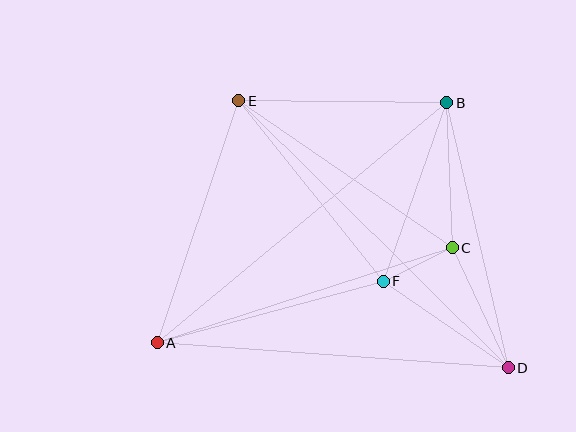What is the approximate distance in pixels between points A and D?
The distance between A and D is approximately 352 pixels.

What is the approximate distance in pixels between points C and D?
The distance between C and D is approximately 132 pixels.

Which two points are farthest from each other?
Points D and E are farthest from each other.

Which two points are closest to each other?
Points C and F are closest to each other.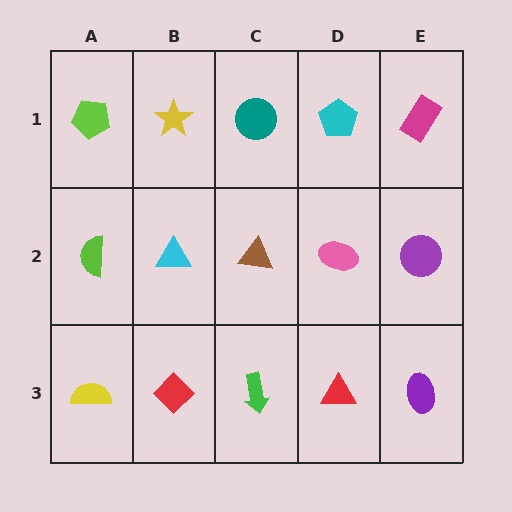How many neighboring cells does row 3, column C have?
3.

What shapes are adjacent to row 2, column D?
A cyan pentagon (row 1, column D), a red triangle (row 3, column D), a brown triangle (row 2, column C), a purple circle (row 2, column E).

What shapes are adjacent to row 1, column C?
A brown triangle (row 2, column C), a yellow star (row 1, column B), a cyan pentagon (row 1, column D).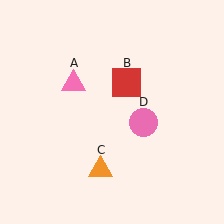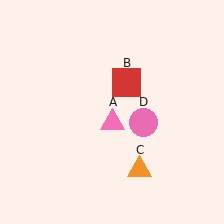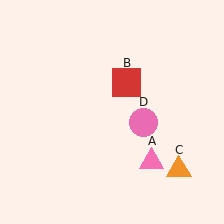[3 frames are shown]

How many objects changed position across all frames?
2 objects changed position: pink triangle (object A), orange triangle (object C).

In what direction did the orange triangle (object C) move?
The orange triangle (object C) moved right.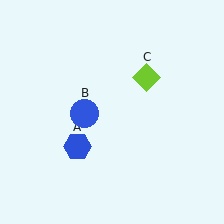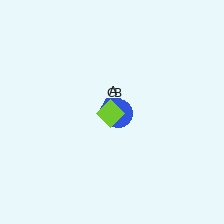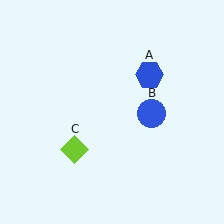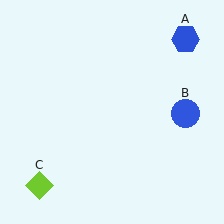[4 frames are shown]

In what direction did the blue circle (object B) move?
The blue circle (object B) moved right.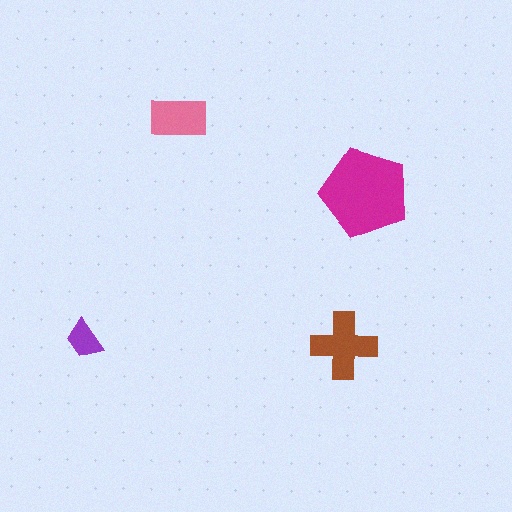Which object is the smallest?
The purple trapezoid.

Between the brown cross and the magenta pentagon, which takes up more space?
The magenta pentagon.